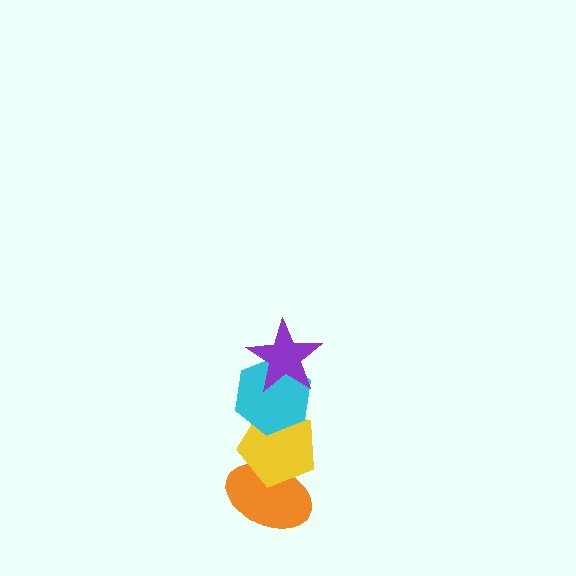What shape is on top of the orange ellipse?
The yellow pentagon is on top of the orange ellipse.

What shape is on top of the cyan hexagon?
The purple star is on top of the cyan hexagon.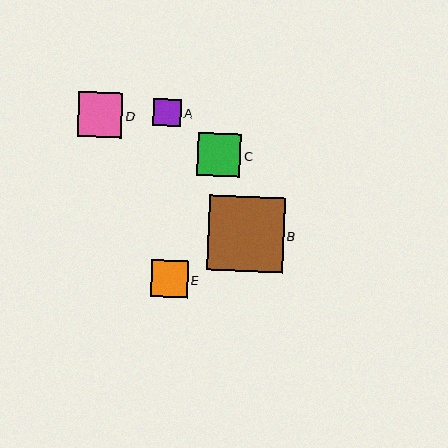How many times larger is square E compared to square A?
Square E is approximately 1.3 times the size of square A.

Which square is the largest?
Square B is the largest with a size of approximately 75 pixels.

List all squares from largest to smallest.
From largest to smallest: B, D, C, E, A.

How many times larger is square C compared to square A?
Square C is approximately 1.6 times the size of square A.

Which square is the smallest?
Square A is the smallest with a size of approximately 27 pixels.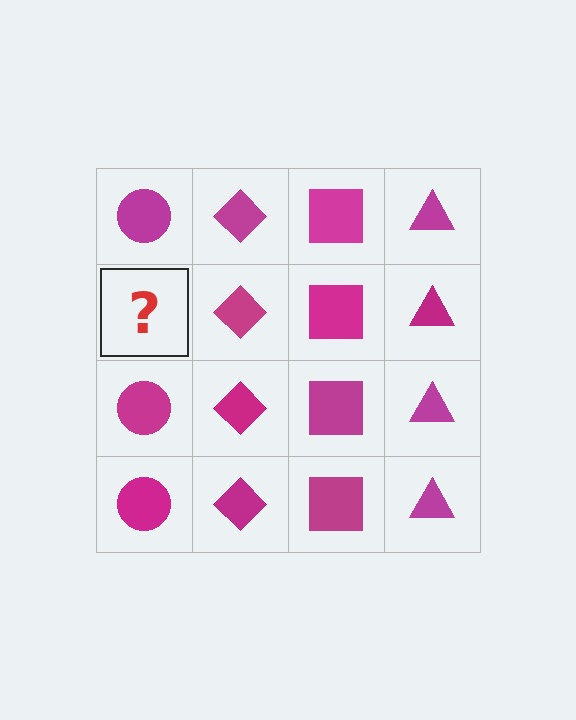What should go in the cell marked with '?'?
The missing cell should contain a magenta circle.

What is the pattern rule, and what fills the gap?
The rule is that each column has a consistent shape. The gap should be filled with a magenta circle.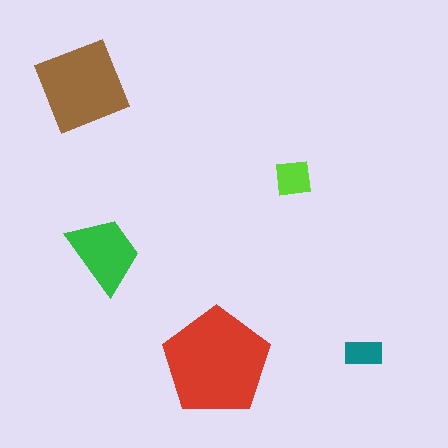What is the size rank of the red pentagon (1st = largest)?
1st.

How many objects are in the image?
There are 5 objects in the image.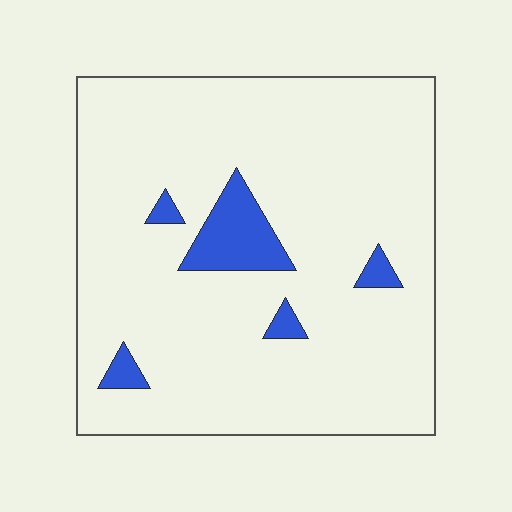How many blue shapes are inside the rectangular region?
5.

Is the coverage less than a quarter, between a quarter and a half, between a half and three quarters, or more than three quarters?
Less than a quarter.